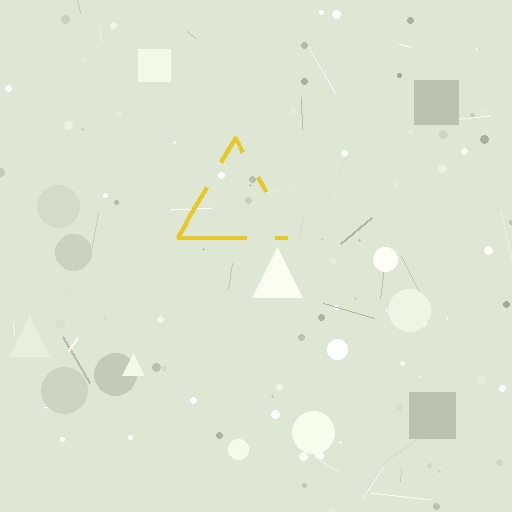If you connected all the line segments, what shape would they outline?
They would outline a triangle.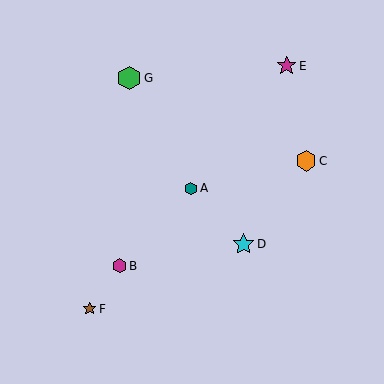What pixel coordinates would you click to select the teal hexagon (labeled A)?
Click at (191, 188) to select the teal hexagon A.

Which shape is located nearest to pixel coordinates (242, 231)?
The cyan star (labeled D) at (244, 244) is nearest to that location.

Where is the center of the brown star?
The center of the brown star is at (89, 309).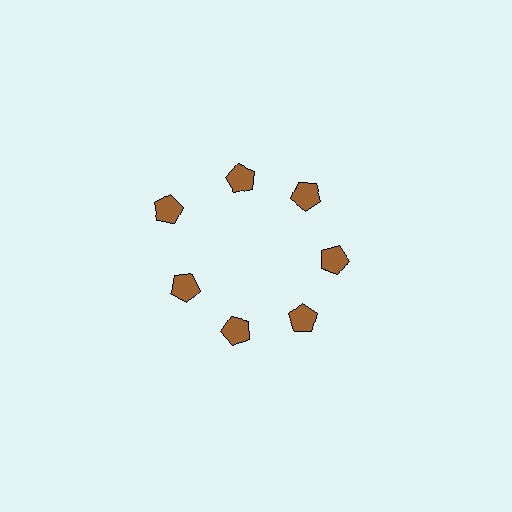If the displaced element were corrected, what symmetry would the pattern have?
It would have 7-fold rotational symmetry — the pattern would map onto itself every 51 degrees.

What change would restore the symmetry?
The symmetry would be restored by moving it inward, back onto the ring so that all 7 pentagons sit at equal angles and equal distance from the center.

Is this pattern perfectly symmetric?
No. The 7 brown pentagons are arranged in a ring, but one element near the 10 o'clock position is pushed outward from the center, breaking the 7-fold rotational symmetry.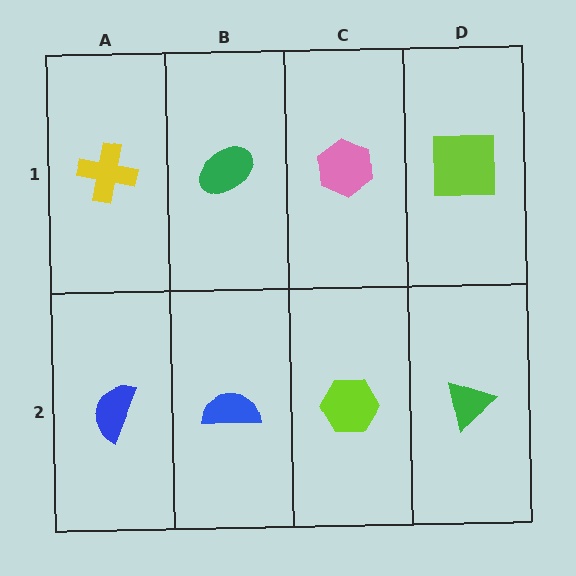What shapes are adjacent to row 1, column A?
A blue semicircle (row 2, column A), a green ellipse (row 1, column B).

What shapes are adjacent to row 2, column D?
A lime square (row 1, column D), a lime hexagon (row 2, column C).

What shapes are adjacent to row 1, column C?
A lime hexagon (row 2, column C), a green ellipse (row 1, column B), a lime square (row 1, column D).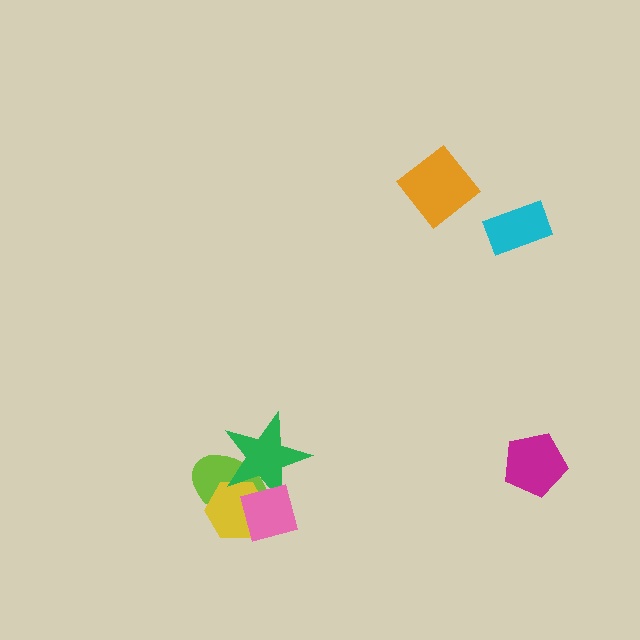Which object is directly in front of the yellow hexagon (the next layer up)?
The green star is directly in front of the yellow hexagon.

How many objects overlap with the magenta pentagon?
0 objects overlap with the magenta pentagon.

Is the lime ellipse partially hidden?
Yes, it is partially covered by another shape.